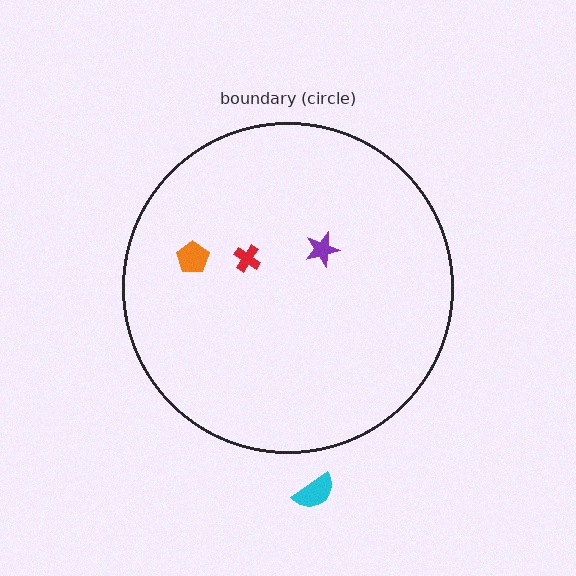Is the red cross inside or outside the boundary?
Inside.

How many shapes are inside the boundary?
3 inside, 1 outside.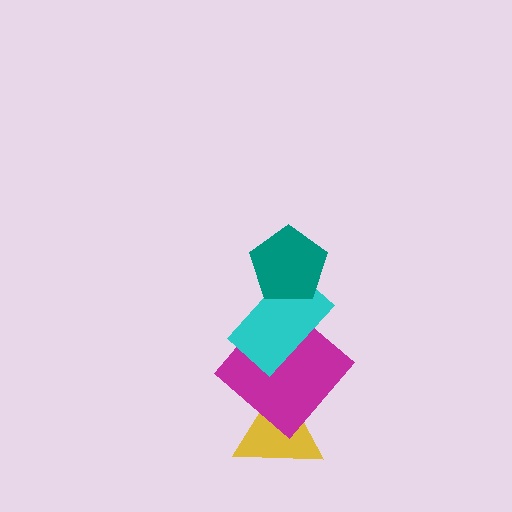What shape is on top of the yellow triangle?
The magenta diamond is on top of the yellow triangle.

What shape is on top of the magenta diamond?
The cyan rectangle is on top of the magenta diamond.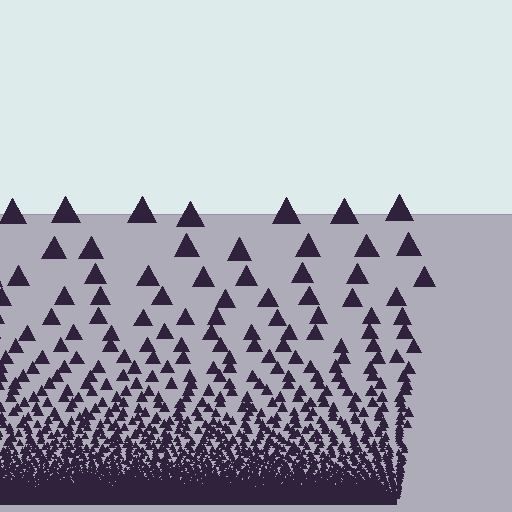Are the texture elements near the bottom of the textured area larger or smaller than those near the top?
Smaller. The gradient is inverted — elements near the bottom are smaller and denser.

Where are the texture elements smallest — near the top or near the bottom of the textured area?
Near the bottom.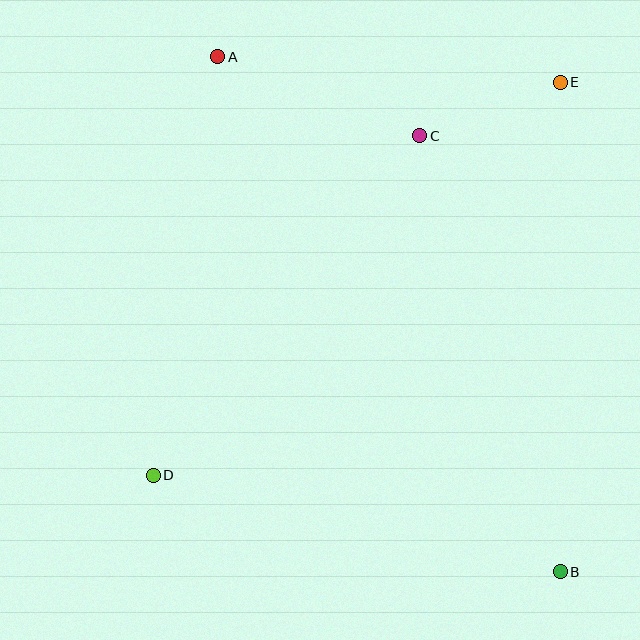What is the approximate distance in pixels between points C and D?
The distance between C and D is approximately 431 pixels.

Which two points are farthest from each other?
Points A and B are farthest from each other.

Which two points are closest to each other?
Points C and E are closest to each other.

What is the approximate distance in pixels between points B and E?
The distance between B and E is approximately 490 pixels.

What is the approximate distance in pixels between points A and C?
The distance between A and C is approximately 217 pixels.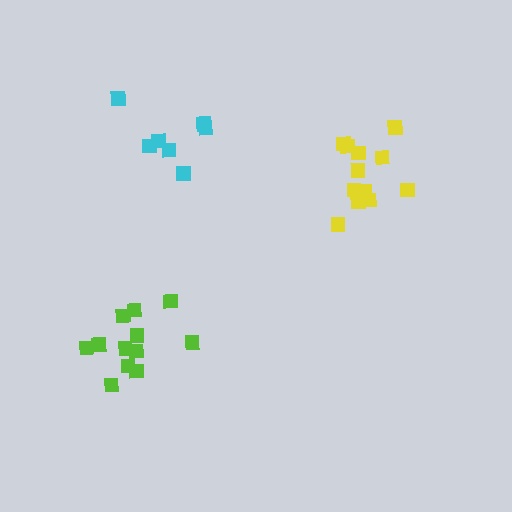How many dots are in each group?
Group 1: 12 dots, Group 2: 12 dots, Group 3: 7 dots (31 total).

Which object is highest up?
The cyan cluster is topmost.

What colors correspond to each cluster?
The clusters are colored: yellow, lime, cyan.